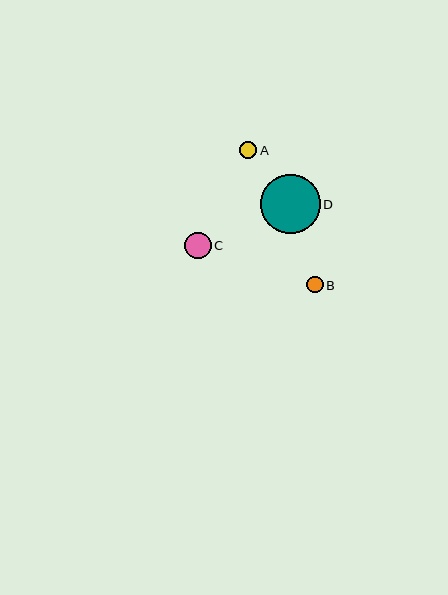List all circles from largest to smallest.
From largest to smallest: D, C, A, B.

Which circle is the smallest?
Circle B is the smallest with a size of approximately 16 pixels.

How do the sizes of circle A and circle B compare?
Circle A and circle B are approximately the same size.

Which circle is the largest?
Circle D is the largest with a size of approximately 60 pixels.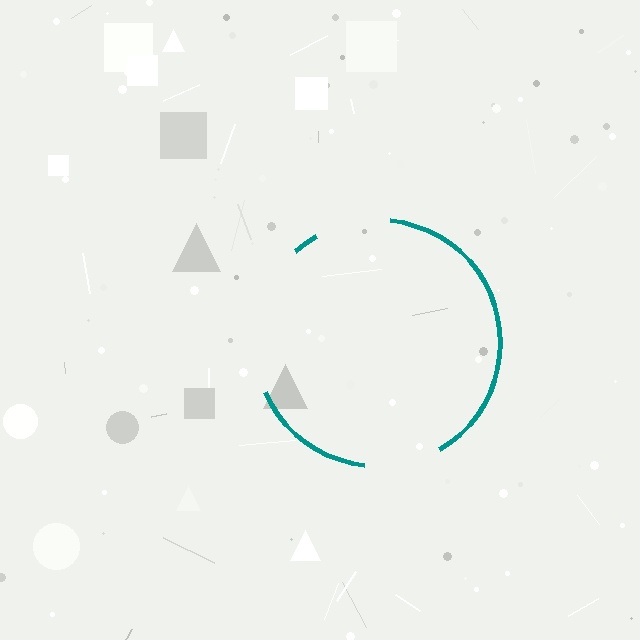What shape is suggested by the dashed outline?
The dashed outline suggests a circle.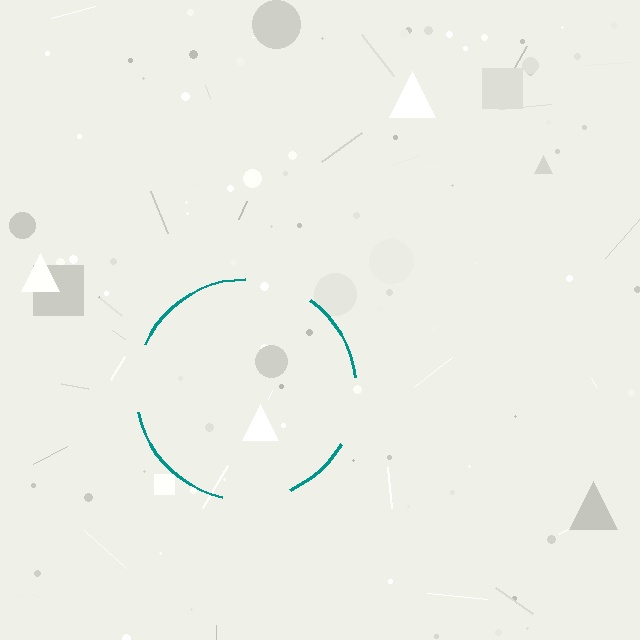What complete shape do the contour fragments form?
The contour fragments form a circle.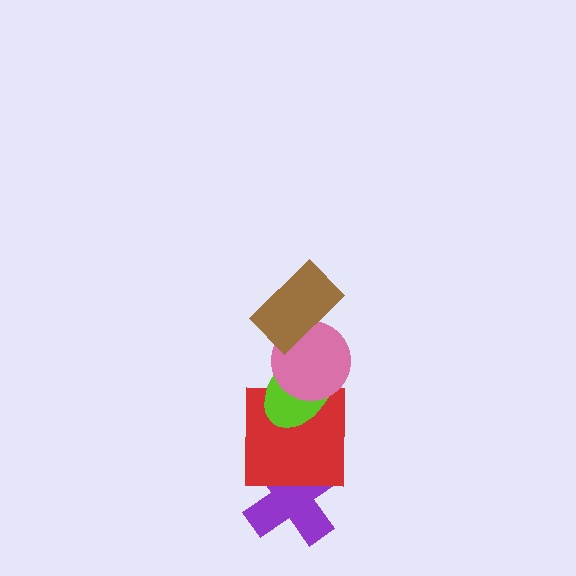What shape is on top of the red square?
The lime ellipse is on top of the red square.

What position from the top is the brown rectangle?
The brown rectangle is 1st from the top.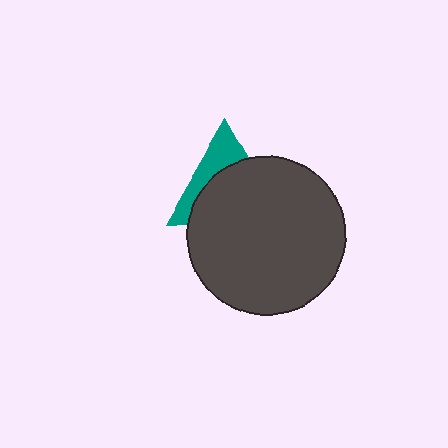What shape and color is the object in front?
The object in front is a dark gray circle.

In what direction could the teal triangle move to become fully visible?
The teal triangle could move up. That would shift it out from behind the dark gray circle entirely.